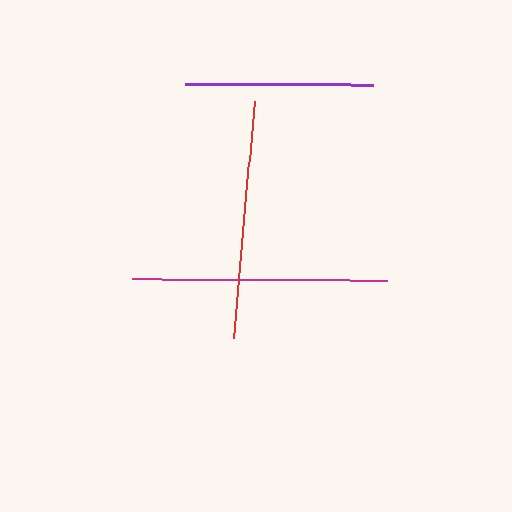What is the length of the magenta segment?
The magenta segment is approximately 255 pixels long.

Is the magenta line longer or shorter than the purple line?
The magenta line is longer than the purple line.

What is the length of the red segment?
The red segment is approximately 238 pixels long.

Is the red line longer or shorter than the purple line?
The red line is longer than the purple line.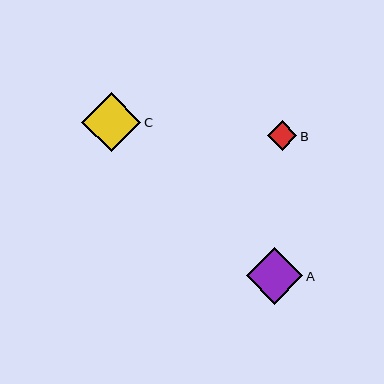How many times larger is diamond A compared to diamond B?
Diamond A is approximately 1.9 times the size of diamond B.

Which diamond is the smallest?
Diamond B is the smallest with a size of approximately 30 pixels.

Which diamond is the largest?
Diamond C is the largest with a size of approximately 59 pixels.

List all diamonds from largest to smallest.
From largest to smallest: C, A, B.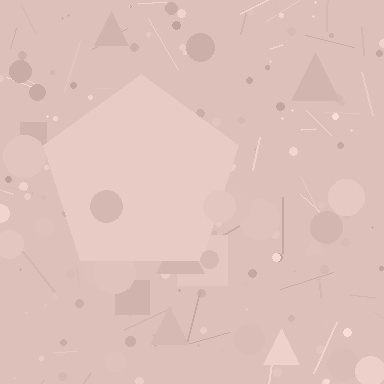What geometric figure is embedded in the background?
A pentagon is embedded in the background.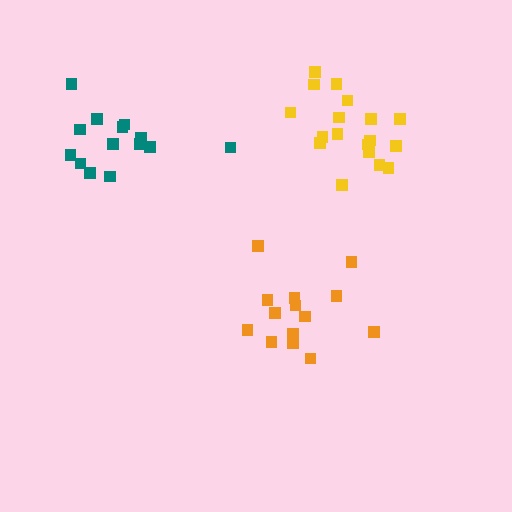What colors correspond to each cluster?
The clusters are colored: orange, yellow, teal.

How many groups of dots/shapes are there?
There are 3 groups.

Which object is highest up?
The yellow cluster is topmost.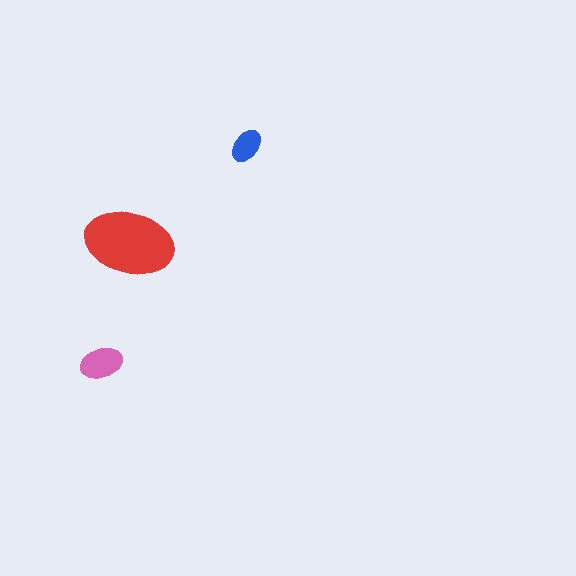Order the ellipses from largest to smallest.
the red one, the pink one, the blue one.